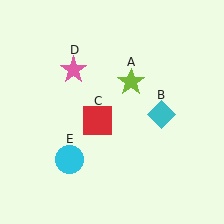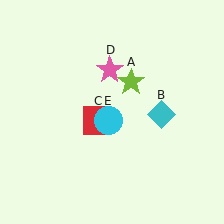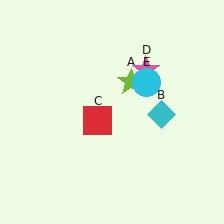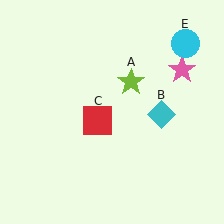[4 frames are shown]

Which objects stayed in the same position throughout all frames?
Lime star (object A) and cyan diamond (object B) and red square (object C) remained stationary.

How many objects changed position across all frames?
2 objects changed position: pink star (object D), cyan circle (object E).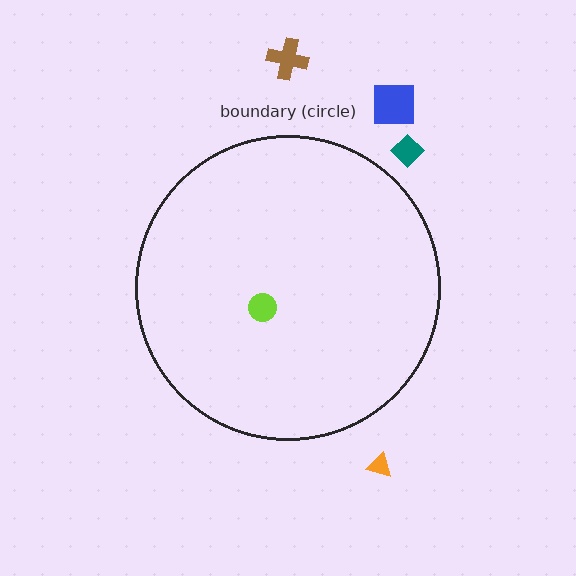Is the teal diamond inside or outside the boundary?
Outside.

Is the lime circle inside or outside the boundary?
Inside.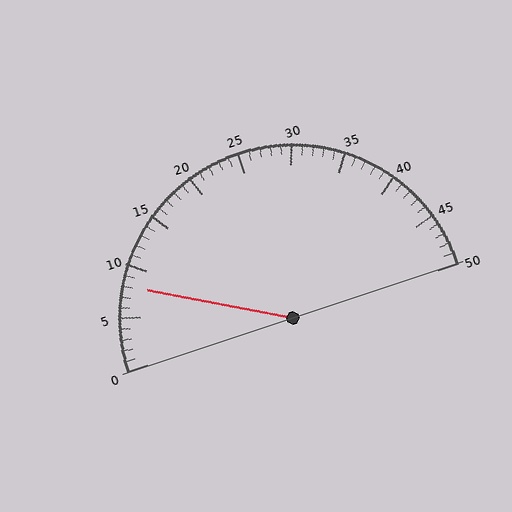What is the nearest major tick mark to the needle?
The nearest major tick mark is 10.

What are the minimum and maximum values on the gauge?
The gauge ranges from 0 to 50.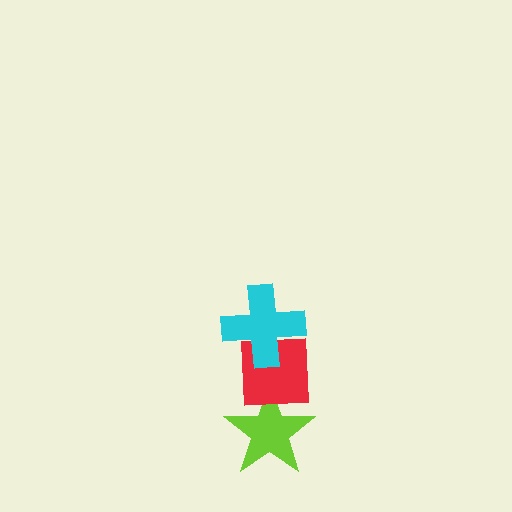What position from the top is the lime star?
The lime star is 3rd from the top.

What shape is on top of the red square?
The cyan cross is on top of the red square.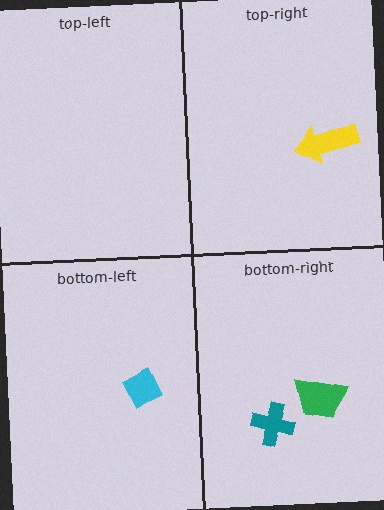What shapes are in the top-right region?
The yellow arrow.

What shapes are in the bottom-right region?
The teal cross, the green trapezoid.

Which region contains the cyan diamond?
The bottom-left region.